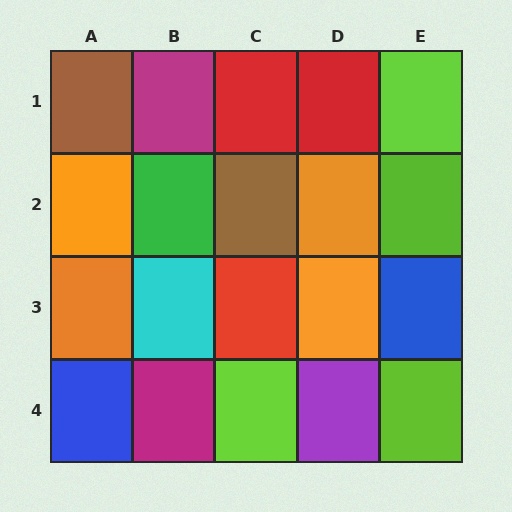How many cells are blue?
2 cells are blue.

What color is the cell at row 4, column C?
Lime.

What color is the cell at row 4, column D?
Purple.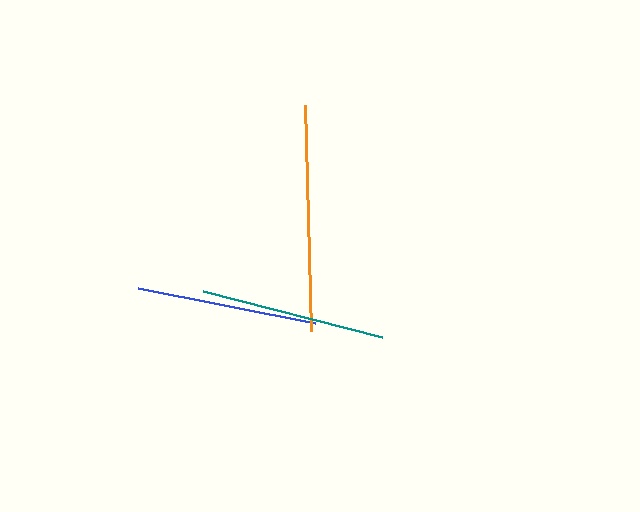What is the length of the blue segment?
The blue segment is approximately 181 pixels long.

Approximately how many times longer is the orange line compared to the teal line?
The orange line is approximately 1.2 times the length of the teal line.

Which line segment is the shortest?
The blue line is the shortest at approximately 181 pixels.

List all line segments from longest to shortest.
From longest to shortest: orange, teal, blue.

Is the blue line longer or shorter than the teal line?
The teal line is longer than the blue line.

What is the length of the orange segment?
The orange segment is approximately 226 pixels long.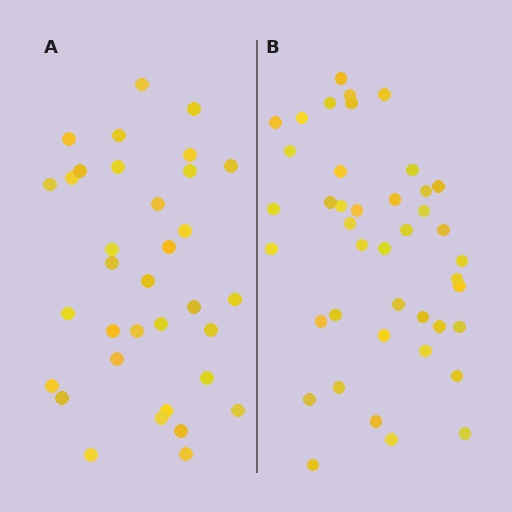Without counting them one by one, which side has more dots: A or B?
Region B (the right region) has more dots.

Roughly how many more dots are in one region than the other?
Region B has roughly 8 or so more dots than region A.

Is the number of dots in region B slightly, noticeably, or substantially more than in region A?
Region B has only slightly more — the two regions are fairly close. The ratio is roughly 1.2 to 1.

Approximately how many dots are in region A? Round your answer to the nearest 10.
About 30 dots. (The exact count is 34, which rounds to 30.)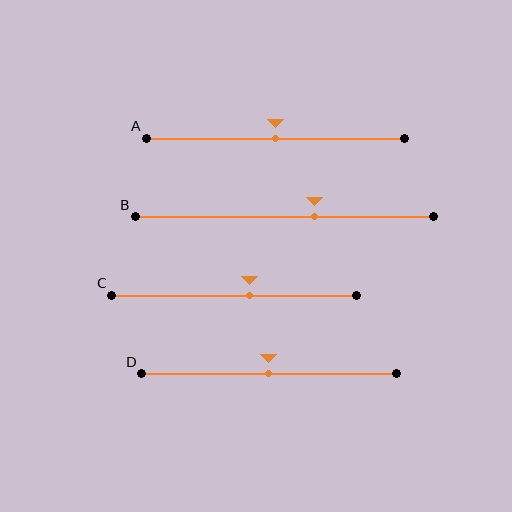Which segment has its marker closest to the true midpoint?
Segment A has its marker closest to the true midpoint.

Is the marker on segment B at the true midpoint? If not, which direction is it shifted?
No, the marker on segment B is shifted to the right by about 10% of the segment length.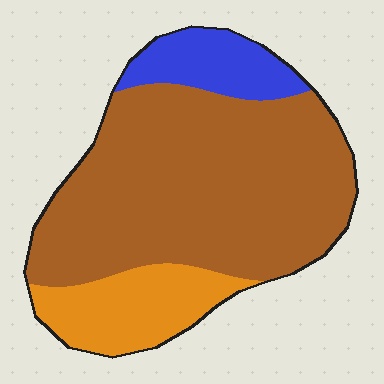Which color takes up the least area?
Blue, at roughly 10%.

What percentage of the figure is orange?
Orange covers about 20% of the figure.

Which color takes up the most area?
Brown, at roughly 70%.